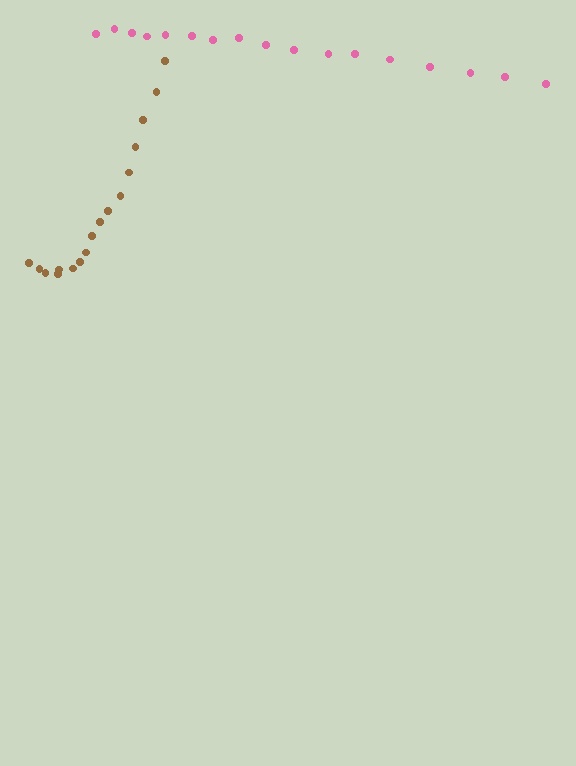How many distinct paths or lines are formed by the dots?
There are 2 distinct paths.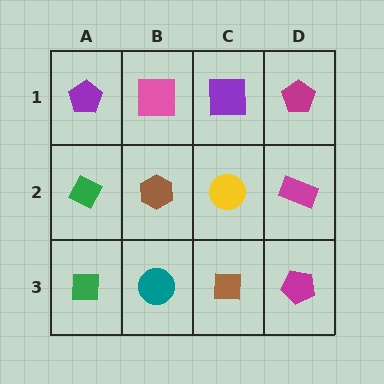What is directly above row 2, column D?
A magenta pentagon.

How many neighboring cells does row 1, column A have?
2.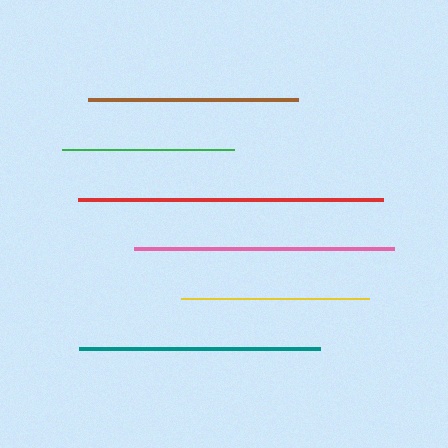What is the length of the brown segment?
The brown segment is approximately 211 pixels long.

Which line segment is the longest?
The red line is the longest at approximately 305 pixels.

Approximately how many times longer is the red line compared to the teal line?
The red line is approximately 1.3 times the length of the teal line.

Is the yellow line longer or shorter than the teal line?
The teal line is longer than the yellow line.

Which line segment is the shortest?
The green line is the shortest at approximately 173 pixels.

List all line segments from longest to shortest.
From longest to shortest: red, pink, teal, brown, yellow, green.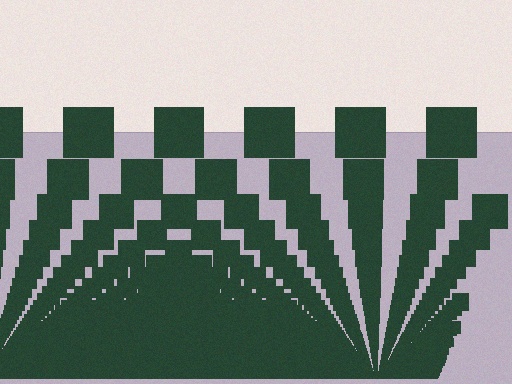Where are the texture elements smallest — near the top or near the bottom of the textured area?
Near the bottom.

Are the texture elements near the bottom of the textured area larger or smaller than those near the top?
Smaller. The gradient is inverted — elements near the bottom are smaller and denser.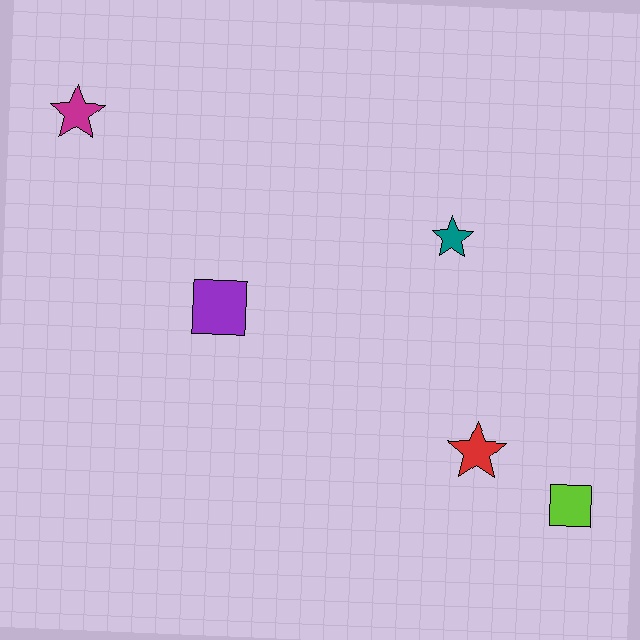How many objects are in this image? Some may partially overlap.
There are 5 objects.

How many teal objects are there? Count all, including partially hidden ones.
There is 1 teal object.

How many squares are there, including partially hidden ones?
There are 2 squares.